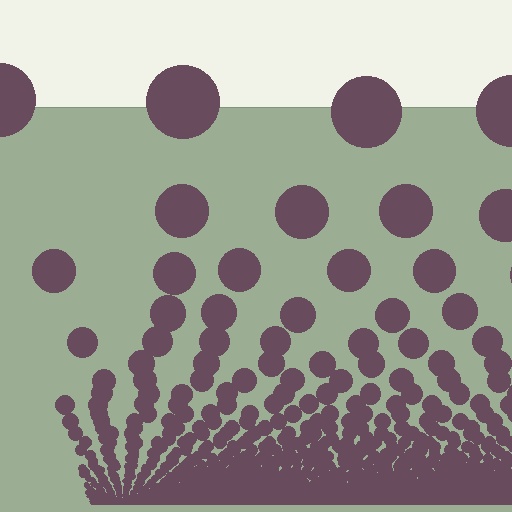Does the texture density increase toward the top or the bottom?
Density increases toward the bottom.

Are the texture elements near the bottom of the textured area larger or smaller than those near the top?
Smaller. The gradient is inverted — elements near the bottom are smaller and denser.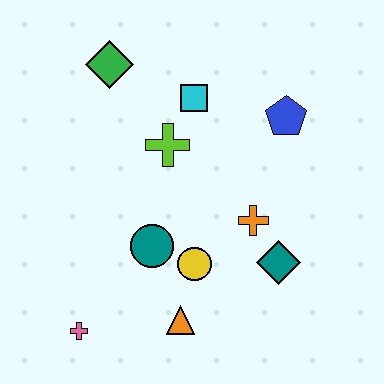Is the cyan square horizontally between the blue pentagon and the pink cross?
Yes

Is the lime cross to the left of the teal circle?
No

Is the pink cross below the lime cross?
Yes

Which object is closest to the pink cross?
The orange triangle is closest to the pink cross.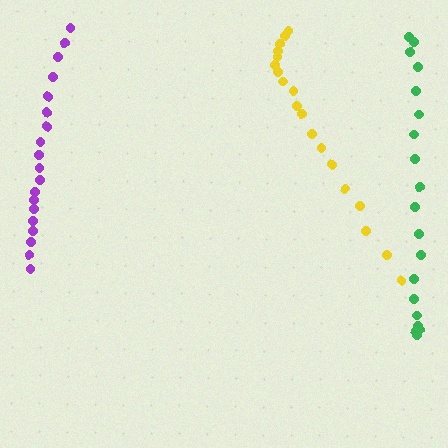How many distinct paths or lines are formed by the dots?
There are 3 distinct paths.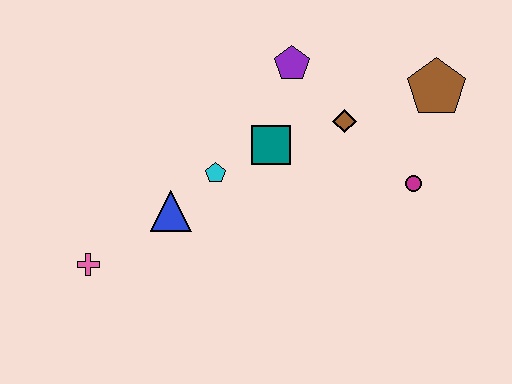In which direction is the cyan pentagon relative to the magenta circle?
The cyan pentagon is to the left of the magenta circle.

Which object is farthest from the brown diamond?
The pink cross is farthest from the brown diamond.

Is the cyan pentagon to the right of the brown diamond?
No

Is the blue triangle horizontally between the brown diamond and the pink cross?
Yes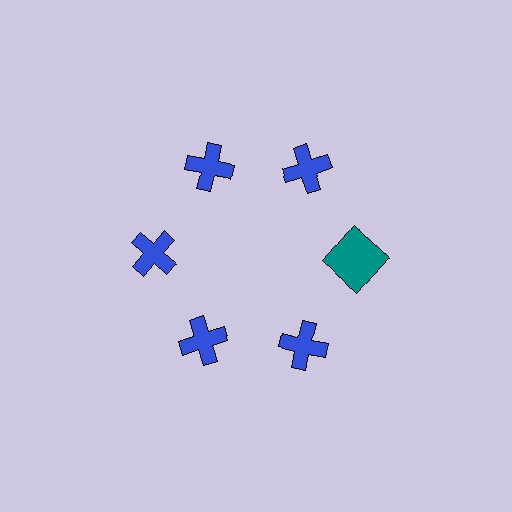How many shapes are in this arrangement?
There are 6 shapes arranged in a ring pattern.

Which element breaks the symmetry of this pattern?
The teal square at roughly the 3 o'clock position breaks the symmetry. All other shapes are blue crosses.